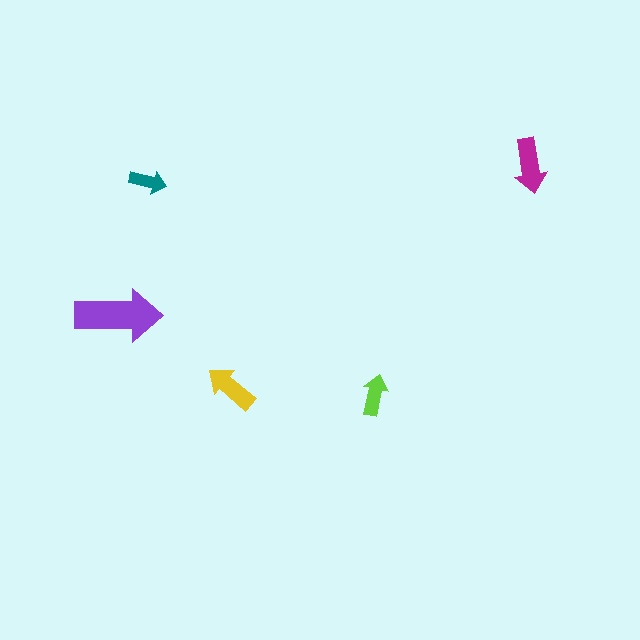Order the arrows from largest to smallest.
the purple one, the magenta one, the yellow one, the lime one, the teal one.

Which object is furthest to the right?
The magenta arrow is rightmost.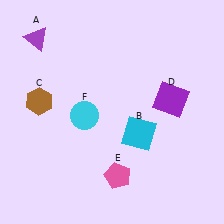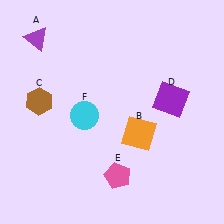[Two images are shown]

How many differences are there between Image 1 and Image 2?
There is 1 difference between the two images.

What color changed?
The square (B) changed from cyan in Image 1 to orange in Image 2.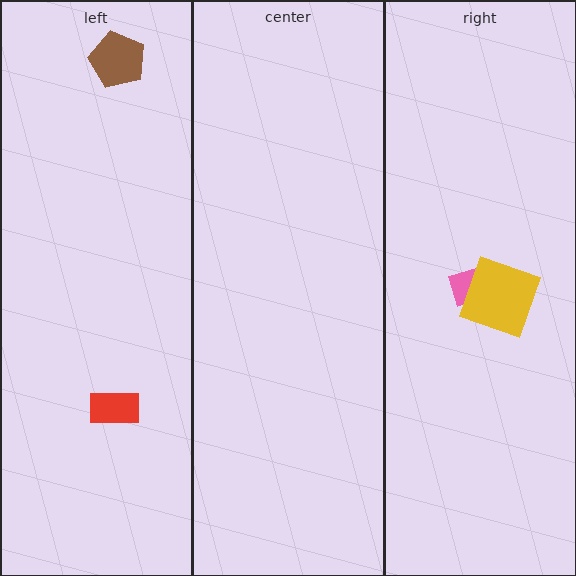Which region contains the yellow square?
The right region.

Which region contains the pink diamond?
The right region.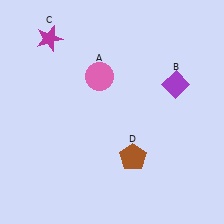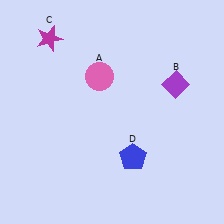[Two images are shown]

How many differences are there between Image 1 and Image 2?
There is 1 difference between the two images.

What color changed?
The pentagon (D) changed from brown in Image 1 to blue in Image 2.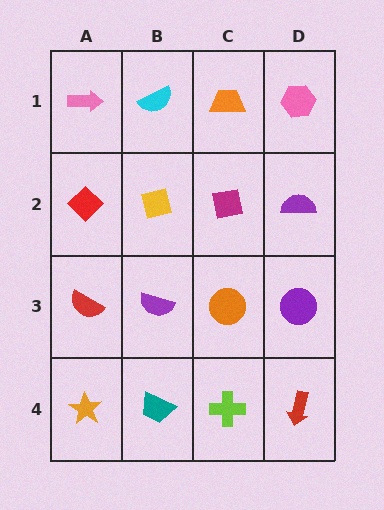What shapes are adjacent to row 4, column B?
A purple semicircle (row 3, column B), an orange star (row 4, column A), a lime cross (row 4, column C).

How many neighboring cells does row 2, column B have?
4.